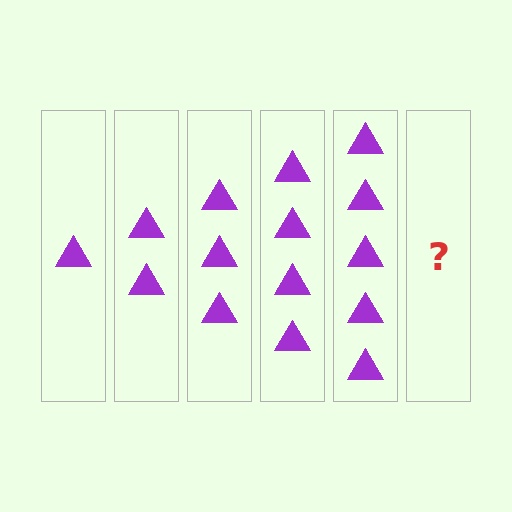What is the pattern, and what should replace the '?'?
The pattern is that each step adds one more triangle. The '?' should be 6 triangles.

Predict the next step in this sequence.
The next step is 6 triangles.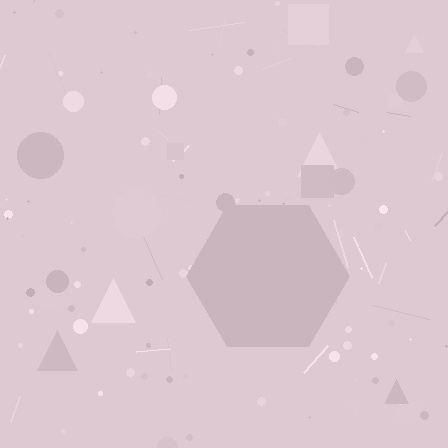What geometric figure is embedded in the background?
A hexagon is embedded in the background.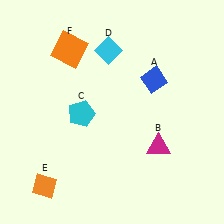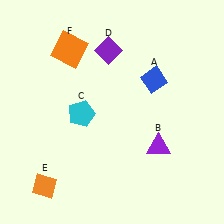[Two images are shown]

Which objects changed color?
B changed from magenta to purple. D changed from cyan to purple.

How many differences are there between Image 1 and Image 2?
There are 2 differences between the two images.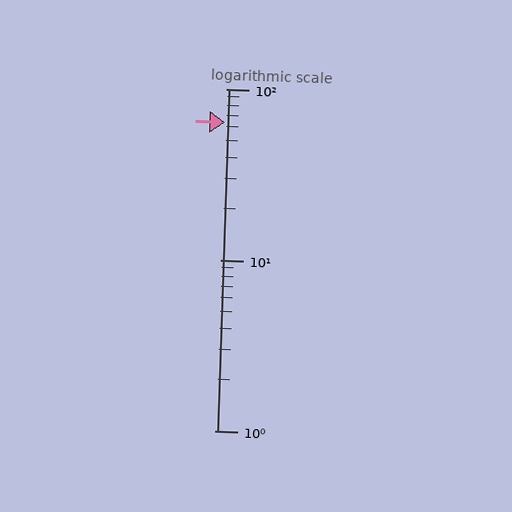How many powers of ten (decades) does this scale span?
The scale spans 2 decades, from 1 to 100.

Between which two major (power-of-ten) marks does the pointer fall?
The pointer is between 10 and 100.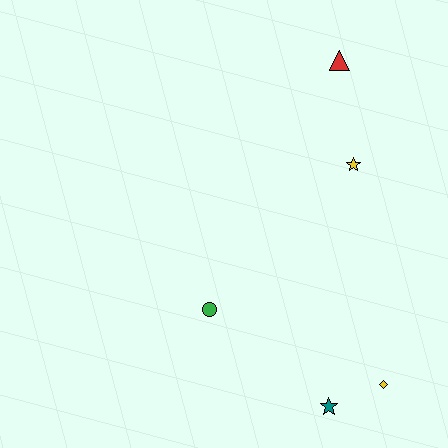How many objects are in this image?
There are 5 objects.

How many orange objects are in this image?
There are no orange objects.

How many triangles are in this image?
There is 1 triangle.